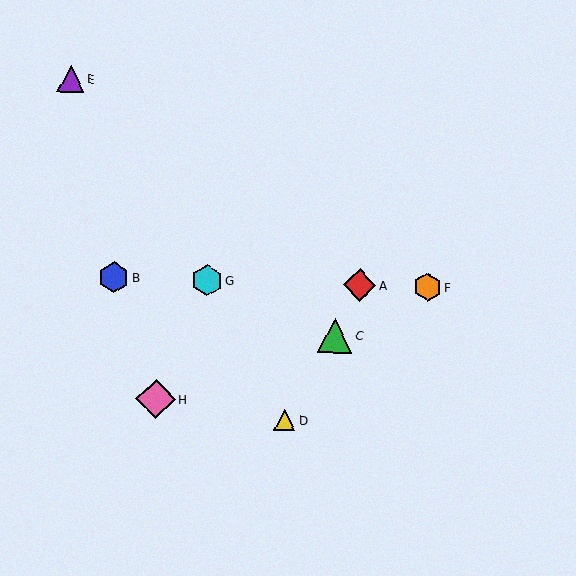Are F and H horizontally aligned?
No, F is at y≈287 and H is at y≈399.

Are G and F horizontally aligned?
Yes, both are at y≈280.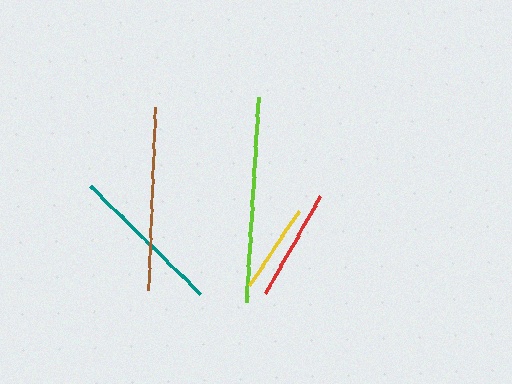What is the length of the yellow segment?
The yellow segment is approximately 90 pixels long.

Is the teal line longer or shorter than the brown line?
The brown line is longer than the teal line.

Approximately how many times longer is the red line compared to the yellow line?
The red line is approximately 1.2 times the length of the yellow line.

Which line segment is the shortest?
The yellow line is the shortest at approximately 90 pixels.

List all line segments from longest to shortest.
From longest to shortest: lime, brown, teal, red, yellow.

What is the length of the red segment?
The red segment is approximately 111 pixels long.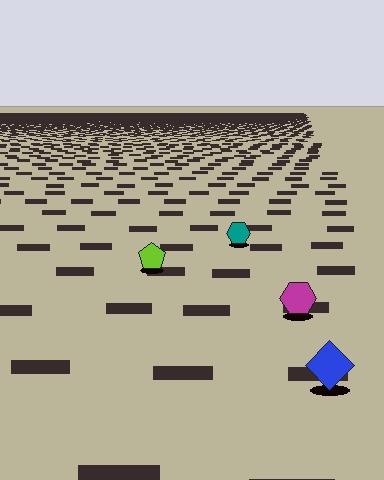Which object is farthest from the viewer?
The teal hexagon is farthest from the viewer. It appears smaller and the ground texture around it is denser.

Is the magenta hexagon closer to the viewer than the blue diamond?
No. The blue diamond is closer — you can tell from the texture gradient: the ground texture is coarser near it.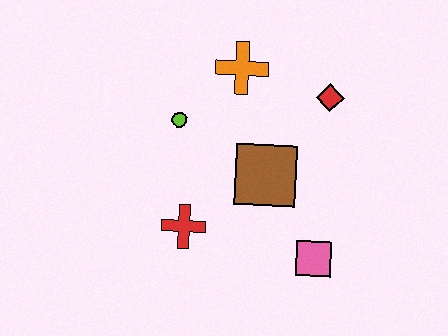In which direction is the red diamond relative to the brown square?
The red diamond is above the brown square.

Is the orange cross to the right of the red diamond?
No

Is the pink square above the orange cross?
No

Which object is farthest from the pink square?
The orange cross is farthest from the pink square.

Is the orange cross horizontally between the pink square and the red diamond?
No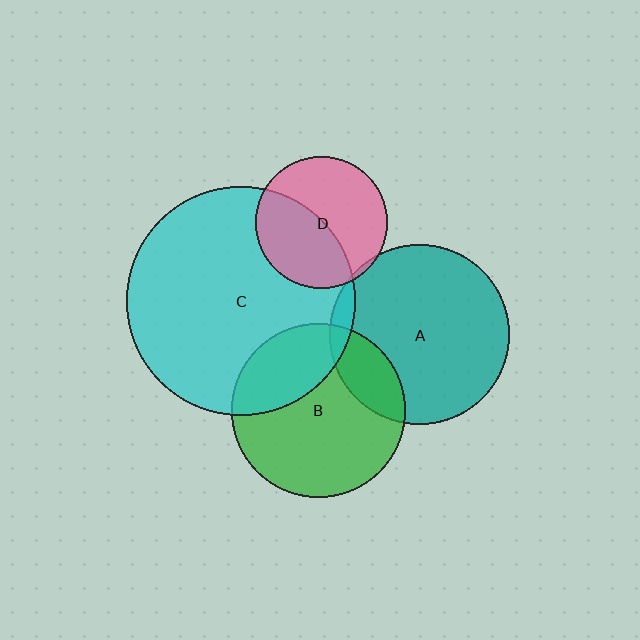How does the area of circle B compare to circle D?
Approximately 1.7 times.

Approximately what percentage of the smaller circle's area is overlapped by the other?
Approximately 30%.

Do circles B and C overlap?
Yes.